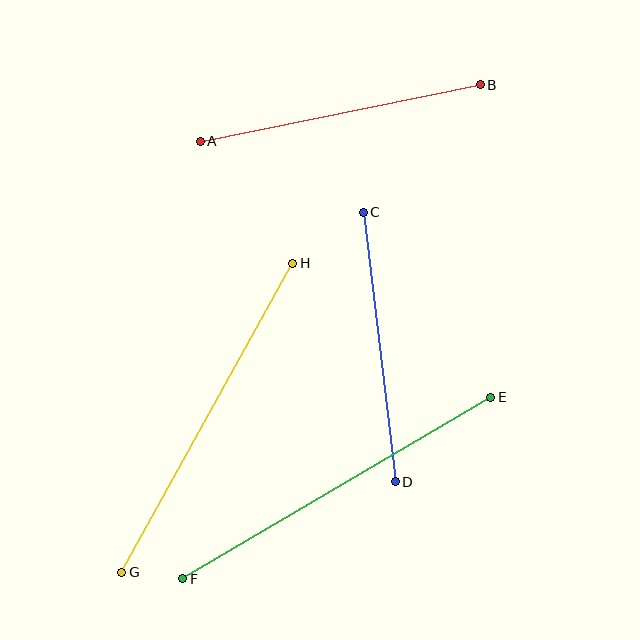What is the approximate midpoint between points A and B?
The midpoint is at approximately (340, 113) pixels.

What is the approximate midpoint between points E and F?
The midpoint is at approximately (337, 488) pixels.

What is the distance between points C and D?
The distance is approximately 271 pixels.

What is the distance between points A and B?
The distance is approximately 286 pixels.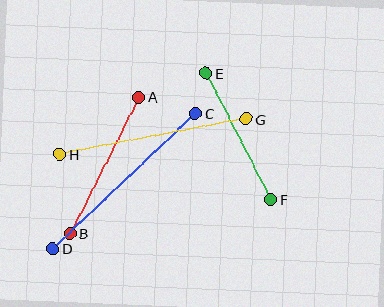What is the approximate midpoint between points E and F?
The midpoint is at approximately (238, 136) pixels.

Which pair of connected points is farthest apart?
Points C and D are farthest apart.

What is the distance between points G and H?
The distance is approximately 190 pixels.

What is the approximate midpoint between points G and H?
The midpoint is at approximately (153, 137) pixels.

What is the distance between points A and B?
The distance is approximately 153 pixels.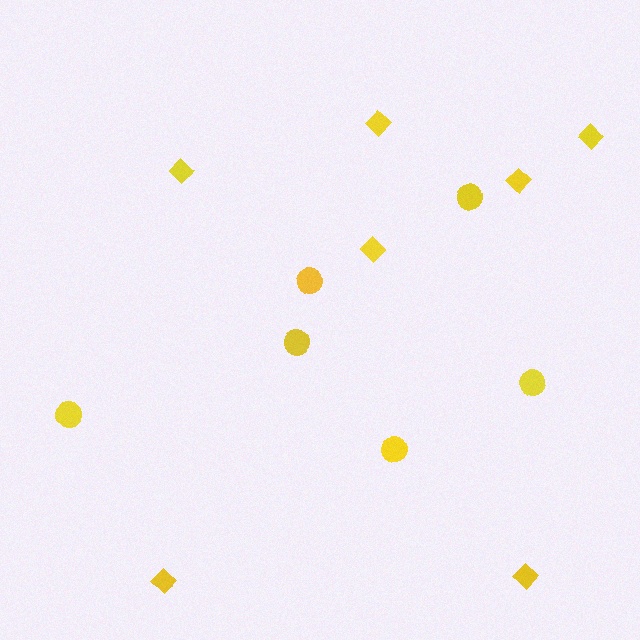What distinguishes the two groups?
There are 2 groups: one group of diamonds (7) and one group of circles (6).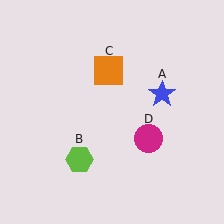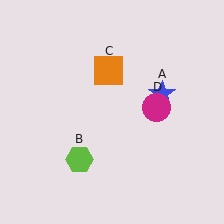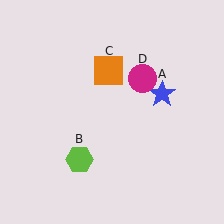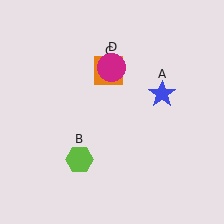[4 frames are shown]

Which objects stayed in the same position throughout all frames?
Blue star (object A) and lime hexagon (object B) and orange square (object C) remained stationary.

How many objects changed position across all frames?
1 object changed position: magenta circle (object D).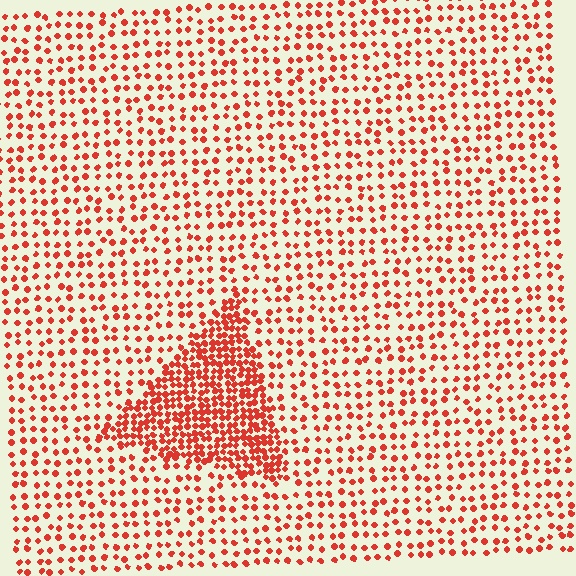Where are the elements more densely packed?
The elements are more densely packed inside the triangle boundary.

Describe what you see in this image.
The image contains small red elements arranged at two different densities. A triangle-shaped region is visible where the elements are more densely packed than the surrounding area.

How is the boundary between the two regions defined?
The boundary is defined by a change in element density (approximately 2.5x ratio). All elements are the same color, size, and shape.